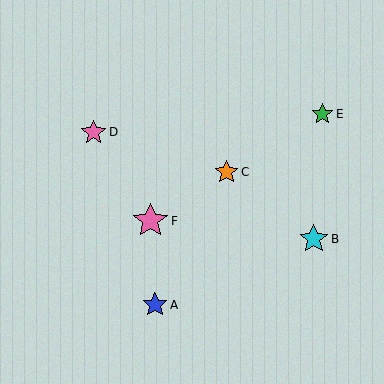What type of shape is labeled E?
Shape E is a green star.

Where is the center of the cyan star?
The center of the cyan star is at (314, 239).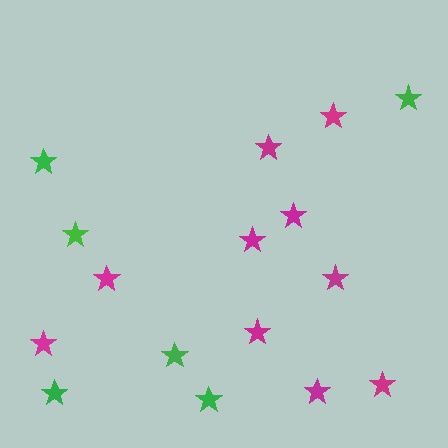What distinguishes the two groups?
There are 2 groups: one group of green stars (6) and one group of magenta stars (10).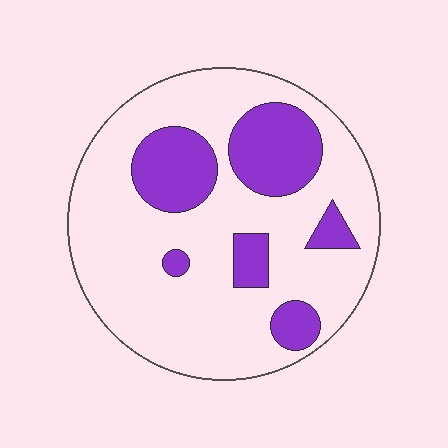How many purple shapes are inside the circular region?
6.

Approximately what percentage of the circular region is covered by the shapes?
Approximately 25%.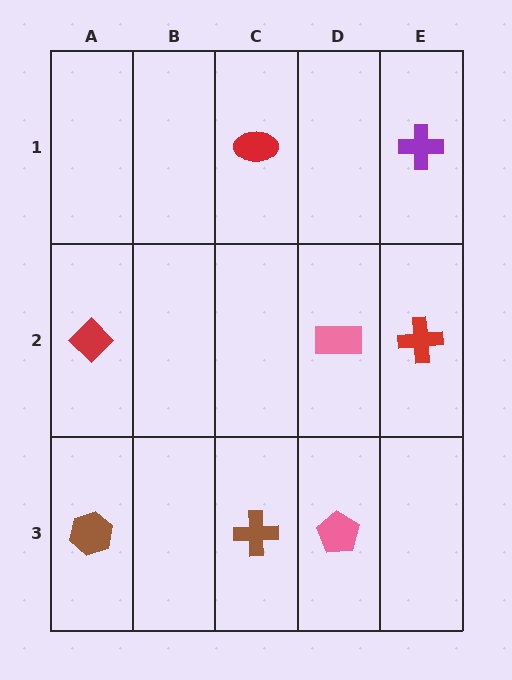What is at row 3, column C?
A brown cross.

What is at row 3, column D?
A pink pentagon.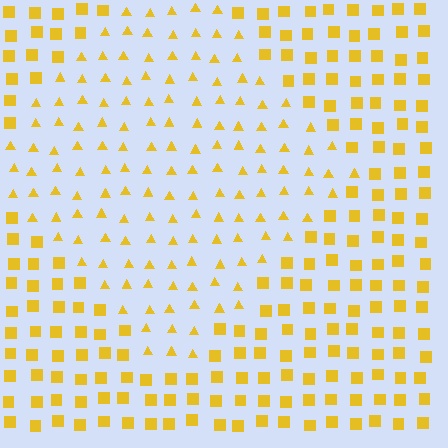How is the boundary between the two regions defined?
The boundary is defined by a change in element shape: triangles inside vs. squares outside. All elements share the same color and spacing.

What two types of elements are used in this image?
The image uses triangles inside the diamond region and squares outside it.